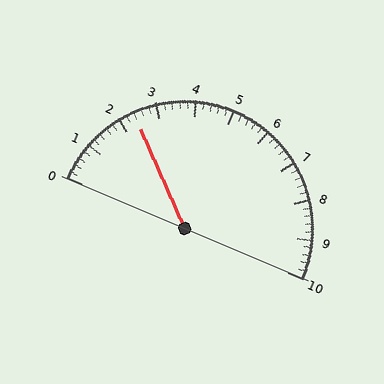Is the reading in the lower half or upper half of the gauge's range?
The reading is in the lower half of the range (0 to 10).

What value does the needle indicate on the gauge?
The needle indicates approximately 2.4.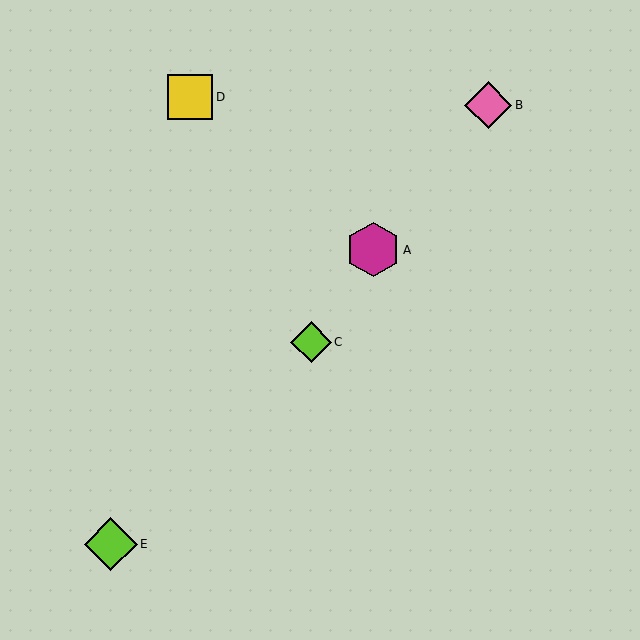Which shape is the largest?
The magenta hexagon (labeled A) is the largest.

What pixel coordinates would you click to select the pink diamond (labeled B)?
Click at (488, 105) to select the pink diamond B.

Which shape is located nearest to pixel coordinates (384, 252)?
The magenta hexagon (labeled A) at (373, 250) is nearest to that location.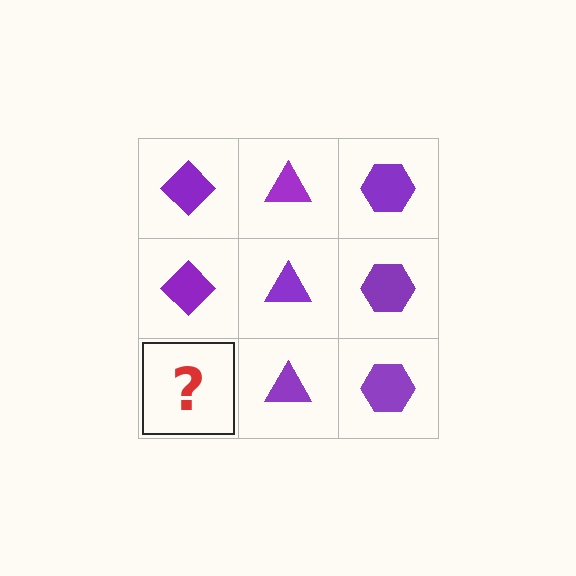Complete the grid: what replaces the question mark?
The question mark should be replaced with a purple diamond.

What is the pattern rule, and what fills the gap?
The rule is that each column has a consistent shape. The gap should be filled with a purple diamond.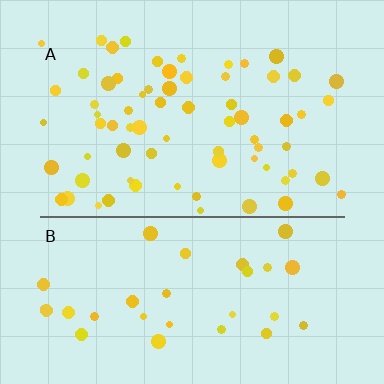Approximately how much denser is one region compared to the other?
Approximately 2.0× — region A over region B.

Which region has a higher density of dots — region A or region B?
A (the top).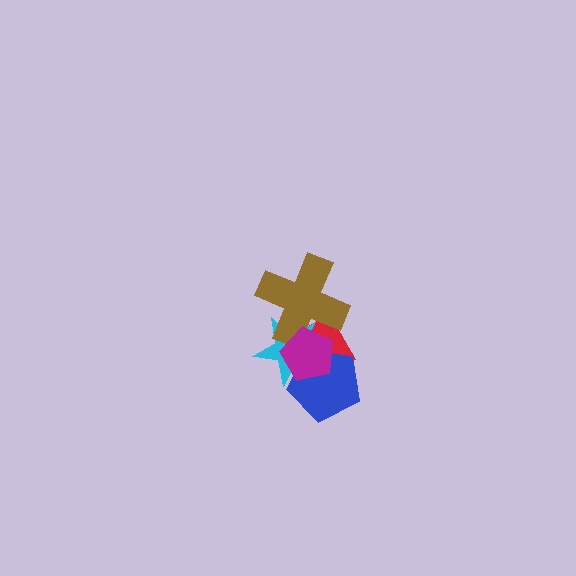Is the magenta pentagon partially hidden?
No, no other shape covers it.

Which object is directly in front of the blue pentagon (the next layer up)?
The cyan star is directly in front of the blue pentagon.